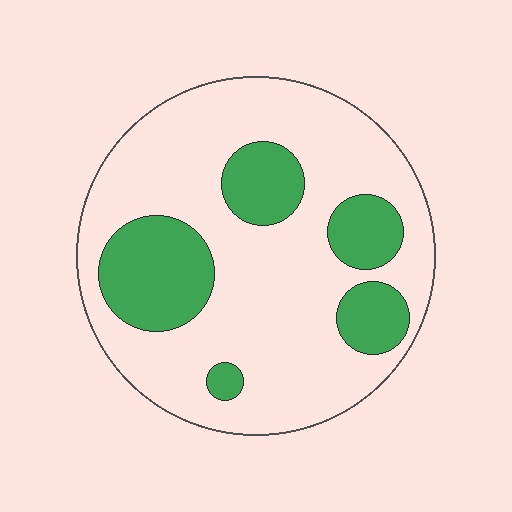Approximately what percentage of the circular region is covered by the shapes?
Approximately 25%.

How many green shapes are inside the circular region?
5.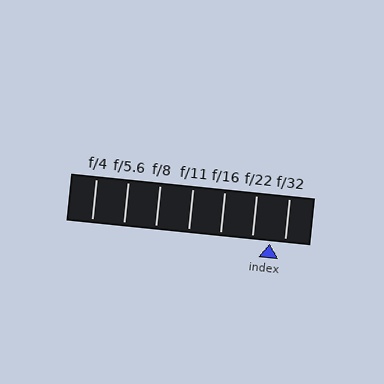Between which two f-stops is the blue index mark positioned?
The index mark is between f/22 and f/32.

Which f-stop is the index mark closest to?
The index mark is closest to f/32.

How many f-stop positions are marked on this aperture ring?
There are 7 f-stop positions marked.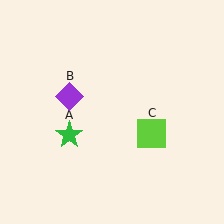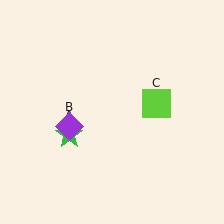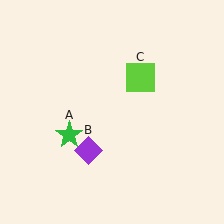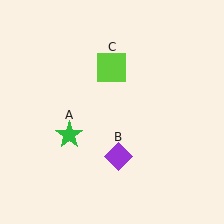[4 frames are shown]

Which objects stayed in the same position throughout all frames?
Green star (object A) remained stationary.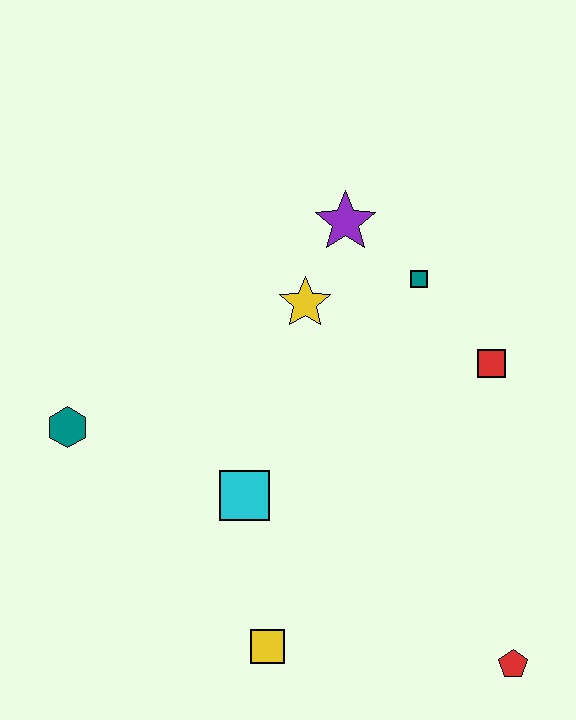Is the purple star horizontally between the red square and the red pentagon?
No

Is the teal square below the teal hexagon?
No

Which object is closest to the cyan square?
The yellow square is closest to the cyan square.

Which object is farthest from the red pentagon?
The teal hexagon is farthest from the red pentagon.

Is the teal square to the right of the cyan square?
Yes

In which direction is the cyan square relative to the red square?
The cyan square is to the left of the red square.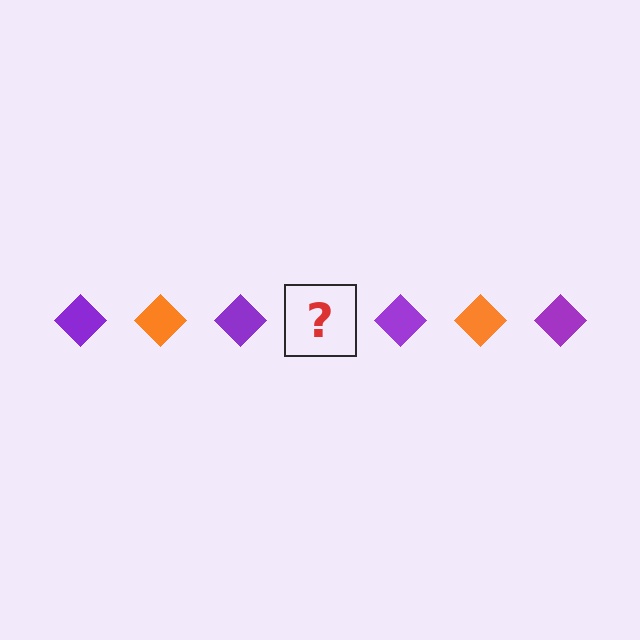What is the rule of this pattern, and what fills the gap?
The rule is that the pattern cycles through purple, orange diamonds. The gap should be filled with an orange diamond.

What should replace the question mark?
The question mark should be replaced with an orange diamond.